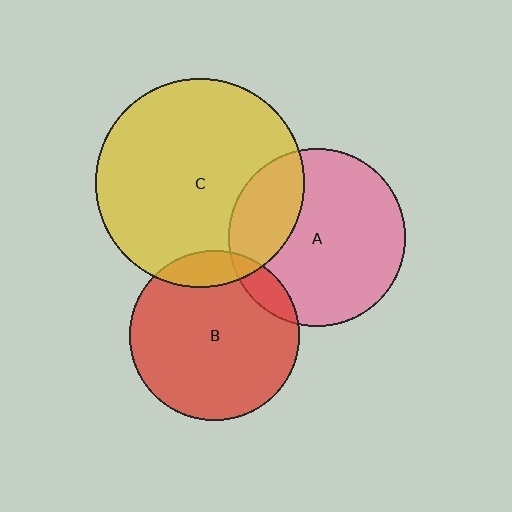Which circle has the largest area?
Circle C (yellow).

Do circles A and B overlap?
Yes.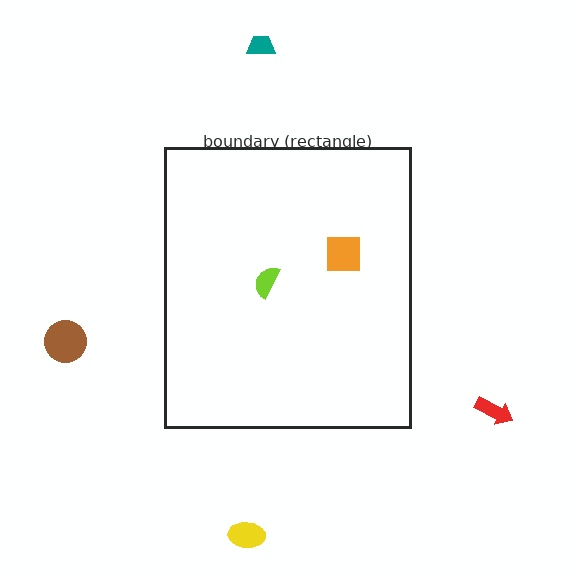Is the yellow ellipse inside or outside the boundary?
Outside.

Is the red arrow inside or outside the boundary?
Outside.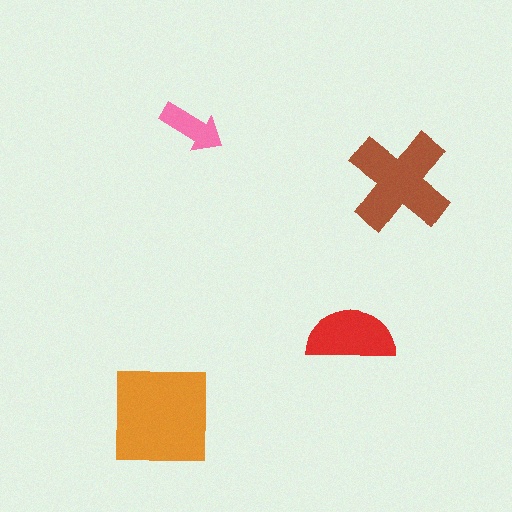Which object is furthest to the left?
The orange square is leftmost.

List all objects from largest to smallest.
The orange square, the brown cross, the red semicircle, the pink arrow.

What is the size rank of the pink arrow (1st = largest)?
4th.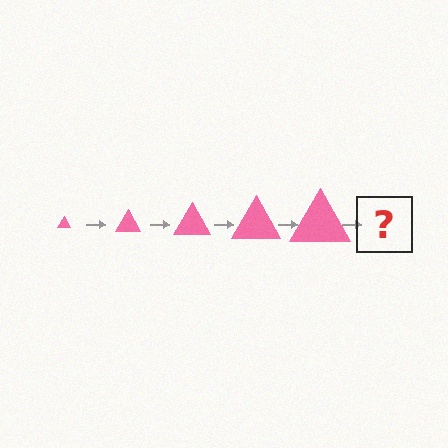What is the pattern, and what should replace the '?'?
The pattern is that the triangle gets progressively larger each step. The '?' should be a pink triangle, larger than the previous one.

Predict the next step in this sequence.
The next step is a pink triangle, larger than the previous one.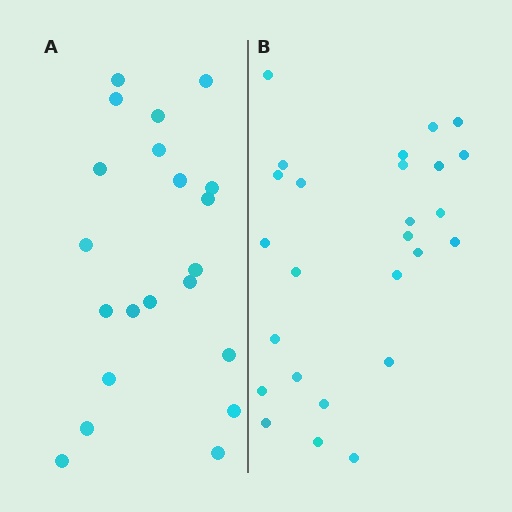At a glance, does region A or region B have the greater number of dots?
Region B (the right region) has more dots.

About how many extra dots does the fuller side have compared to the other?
Region B has about 5 more dots than region A.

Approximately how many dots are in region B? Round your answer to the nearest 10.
About 30 dots. (The exact count is 26, which rounds to 30.)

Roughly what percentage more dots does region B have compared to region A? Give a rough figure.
About 25% more.